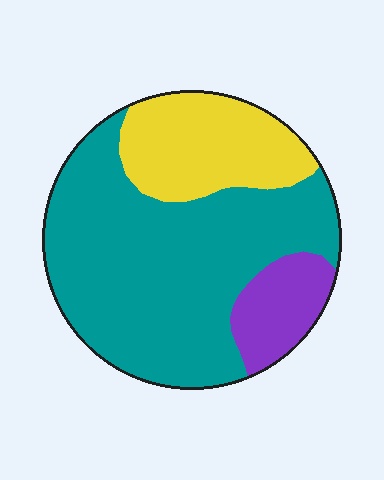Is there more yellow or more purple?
Yellow.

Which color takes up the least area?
Purple, at roughly 10%.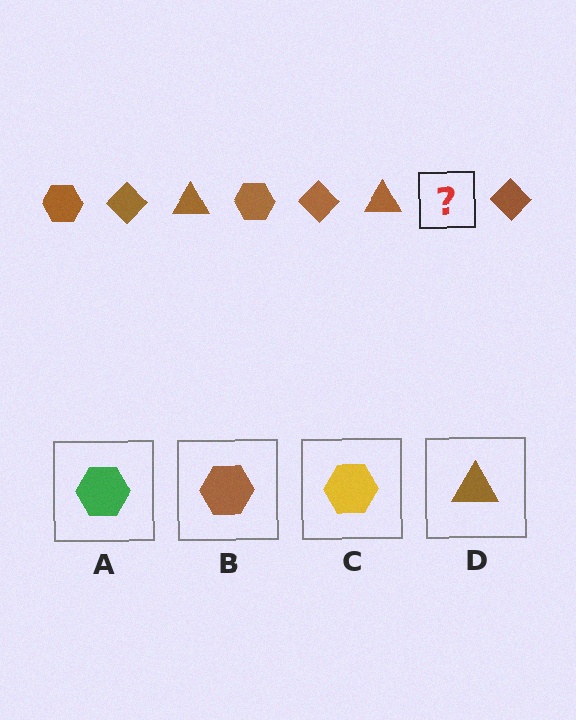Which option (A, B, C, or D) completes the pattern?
B.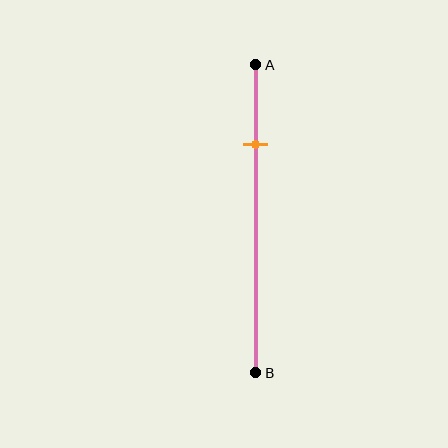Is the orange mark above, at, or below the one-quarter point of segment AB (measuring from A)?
The orange mark is approximately at the one-quarter point of segment AB.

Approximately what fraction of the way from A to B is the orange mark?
The orange mark is approximately 25% of the way from A to B.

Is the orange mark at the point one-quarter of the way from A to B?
Yes, the mark is approximately at the one-quarter point.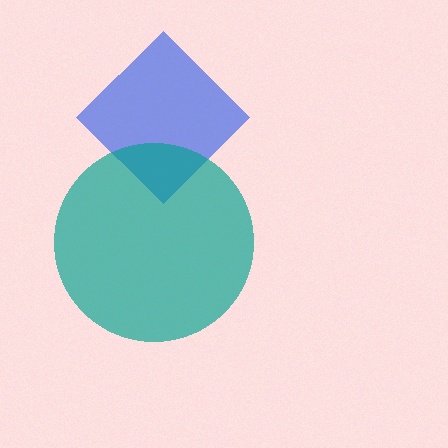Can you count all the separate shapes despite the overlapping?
Yes, there are 2 separate shapes.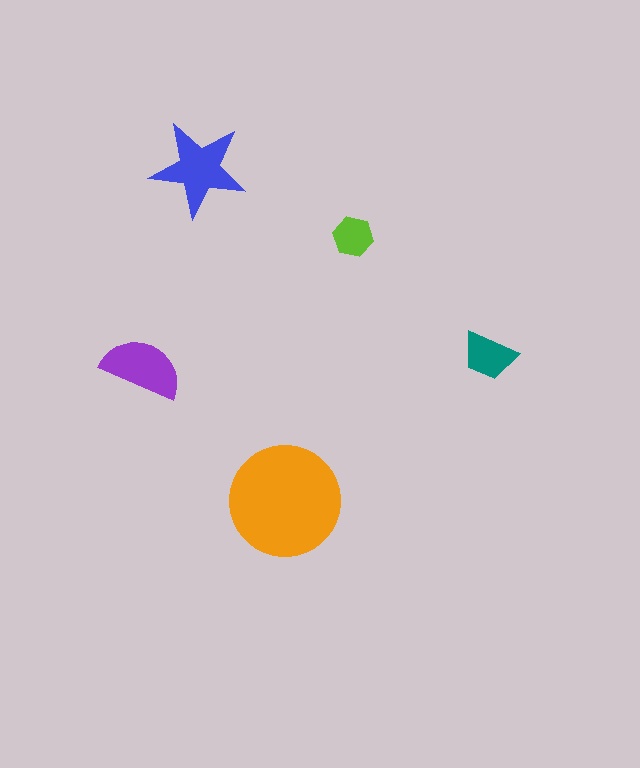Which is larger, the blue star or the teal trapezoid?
The blue star.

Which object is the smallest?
The lime hexagon.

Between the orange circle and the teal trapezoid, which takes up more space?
The orange circle.